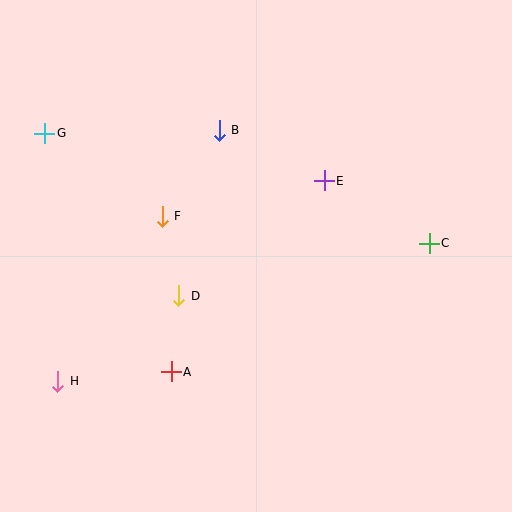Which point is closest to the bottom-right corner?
Point C is closest to the bottom-right corner.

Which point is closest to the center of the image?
Point D at (179, 296) is closest to the center.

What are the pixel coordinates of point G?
Point G is at (45, 133).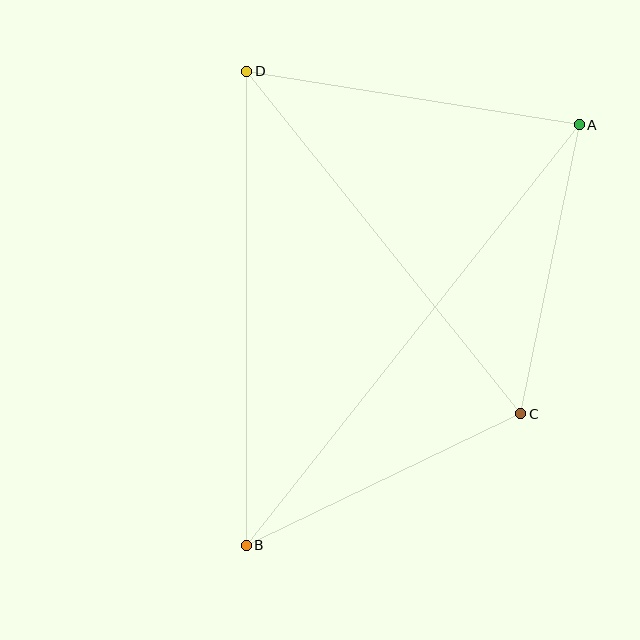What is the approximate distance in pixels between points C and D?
The distance between C and D is approximately 438 pixels.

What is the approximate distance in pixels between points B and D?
The distance between B and D is approximately 474 pixels.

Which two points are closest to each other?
Points A and C are closest to each other.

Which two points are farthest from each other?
Points A and B are farthest from each other.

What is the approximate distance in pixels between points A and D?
The distance between A and D is approximately 337 pixels.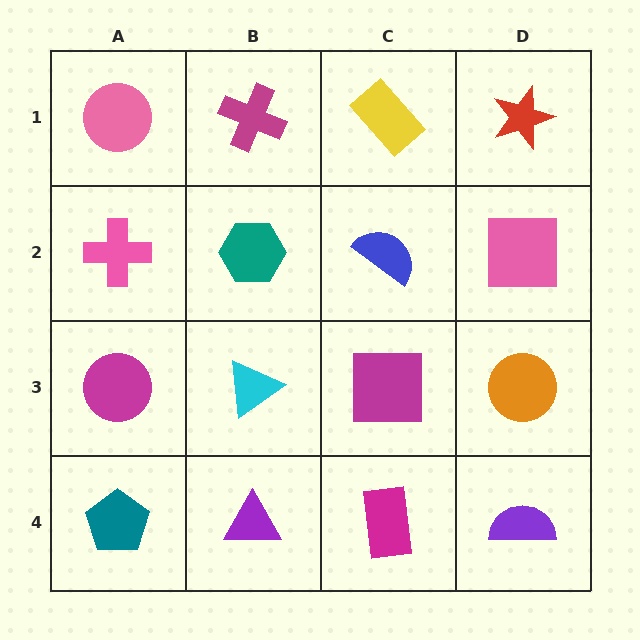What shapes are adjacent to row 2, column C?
A yellow rectangle (row 1, column C), a magenta square (row 3, column C), a teal hexagon (row 2, column B), a pink square (row 2, column D).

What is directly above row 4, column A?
A magenta circle.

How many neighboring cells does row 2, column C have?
4.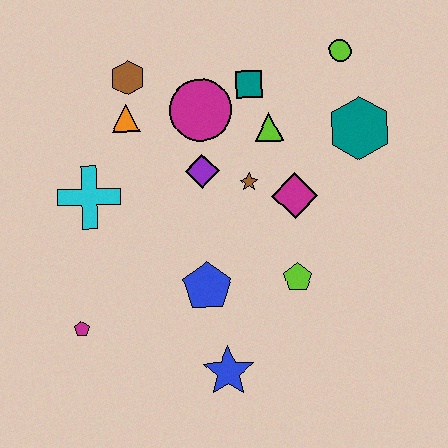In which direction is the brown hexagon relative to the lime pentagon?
The brown hexagon is above the lime pentagon.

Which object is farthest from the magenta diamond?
The magenta pentagon is farthest from the magenta diamond.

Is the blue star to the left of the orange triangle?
No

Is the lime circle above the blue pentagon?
Yes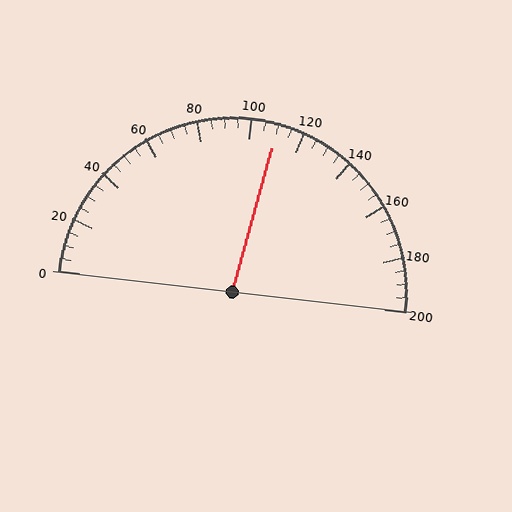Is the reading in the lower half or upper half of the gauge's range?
The reading is in the upper half of the range (0 to 200).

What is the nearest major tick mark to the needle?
The nearest major tick mark is 120.